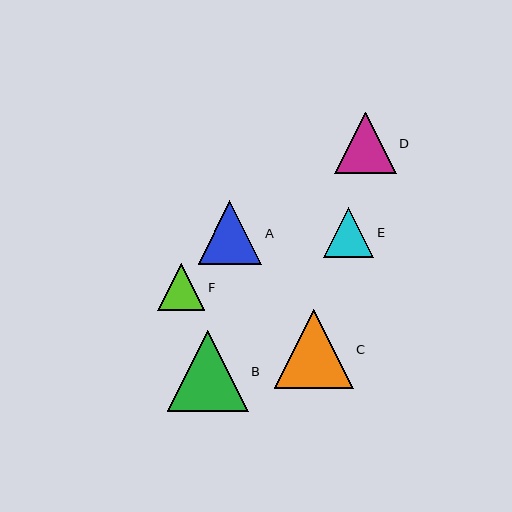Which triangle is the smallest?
Triangle F is the smallest with a size of approximately 48 pixels.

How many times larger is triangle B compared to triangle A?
Triangle B is approximately 1.3 times the size of triangle A.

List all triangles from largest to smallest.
From largest to smallest: B, C, A, D, E, F.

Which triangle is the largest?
Triangle B is the largest with a size of approximately 81 pixels.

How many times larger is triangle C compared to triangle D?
Triangle C is approximately 1.3 times the size of triangle D.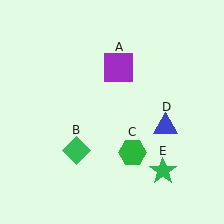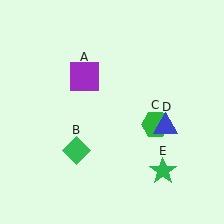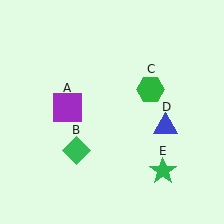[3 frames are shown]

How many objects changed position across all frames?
2 objects changed position: purple square (object A), green hexagon (object C).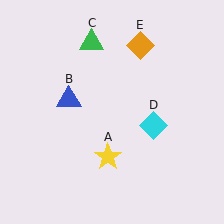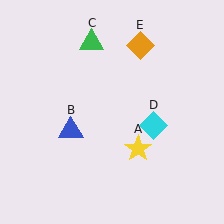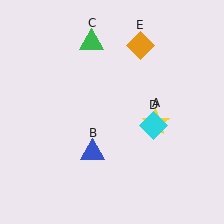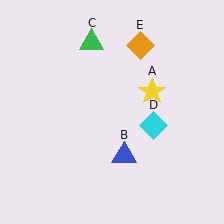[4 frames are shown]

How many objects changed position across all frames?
2 objects changed position: yellow star (object A), blue triangle (object B).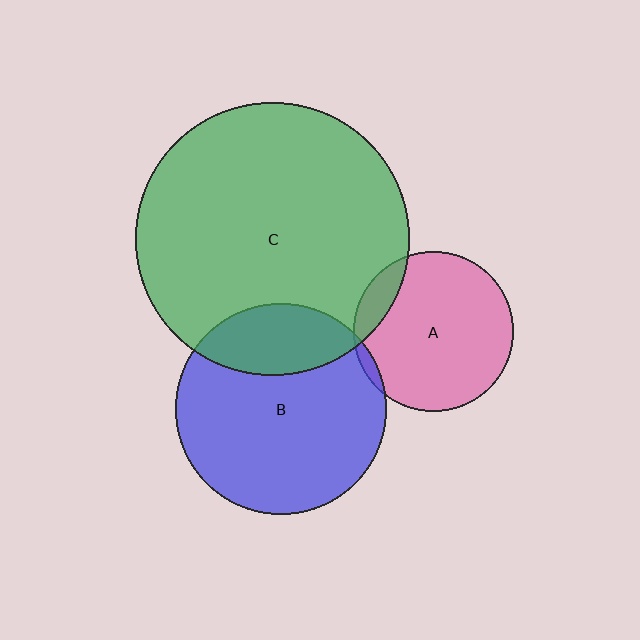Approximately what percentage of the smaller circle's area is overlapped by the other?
Approximately 5%.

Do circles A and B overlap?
Yes.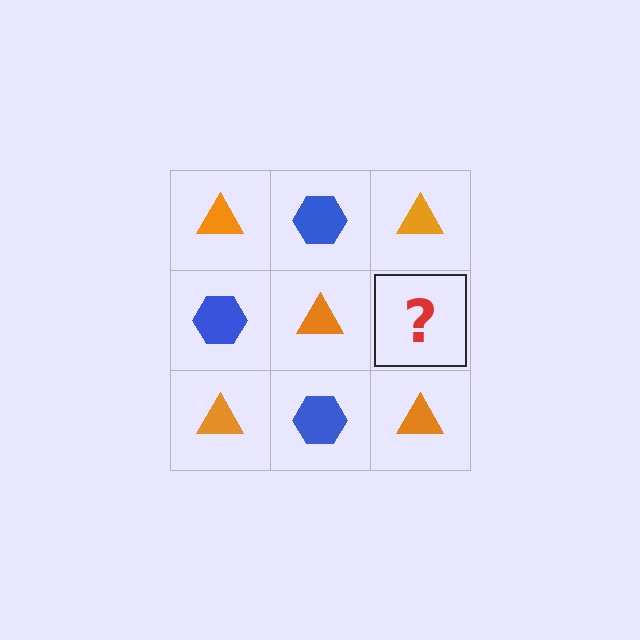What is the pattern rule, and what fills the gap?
The rule is that it alternates orange triangle and blue hexagon in a checkerboard pattern. The gap should be filled with a blue hexagon.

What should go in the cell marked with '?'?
The missing cell should contain a blue hexagon.